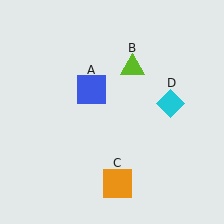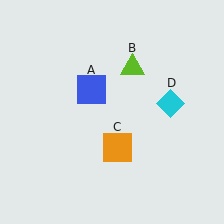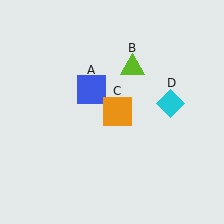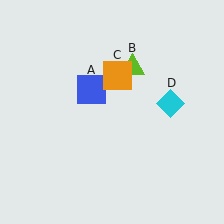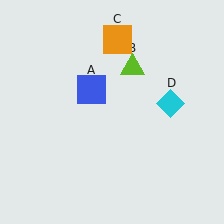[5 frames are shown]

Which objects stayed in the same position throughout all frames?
Blue square (object A) and lime triangle (object B) and cyan diamond (object D) remained stationary.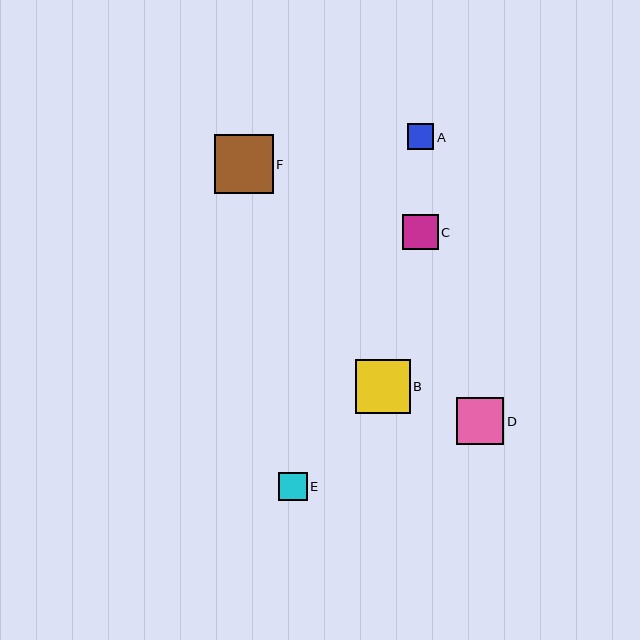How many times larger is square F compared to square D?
Square F is approximately 1.2 times the size of square D.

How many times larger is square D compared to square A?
Square D is approximately 1.8 times the size of square A.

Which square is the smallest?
Square A is the smallest with a size of approximately 26 pixels.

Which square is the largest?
Square F is the largest with a size of approximately 59 pixels.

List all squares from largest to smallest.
From largest to smallest: F, B, D, C, E, A.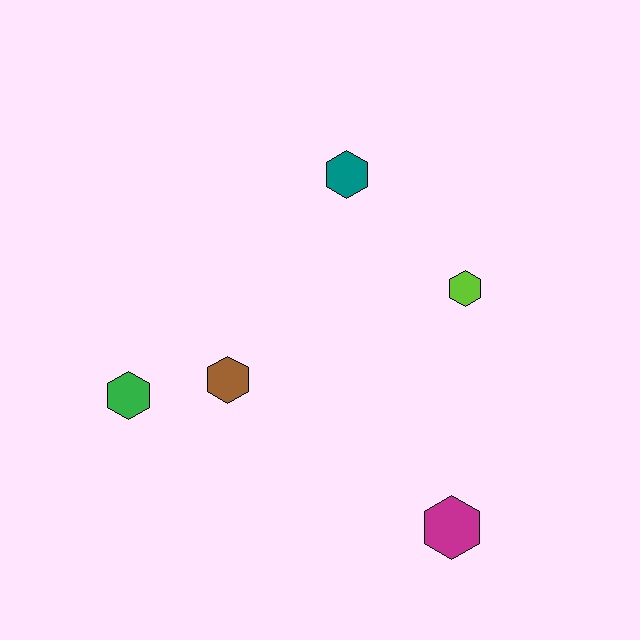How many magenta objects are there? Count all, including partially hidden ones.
There is 1 magenta object.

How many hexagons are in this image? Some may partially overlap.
There are 5 hexagons.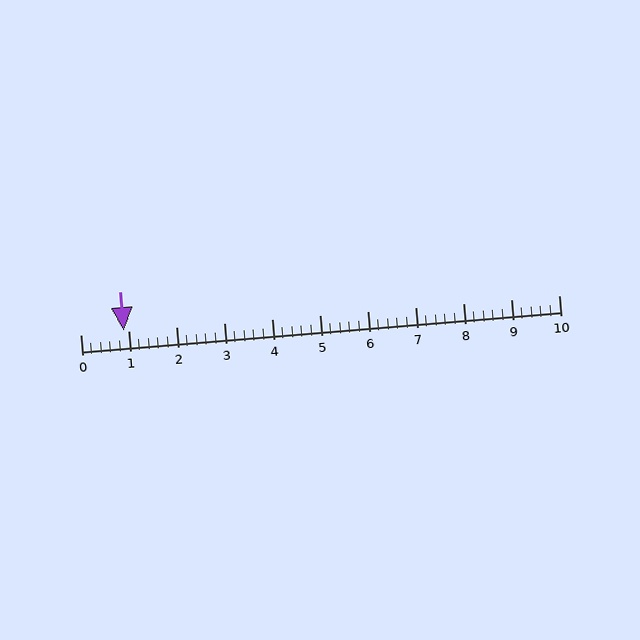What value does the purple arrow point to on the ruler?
The purple arrow points to approximately 0.9.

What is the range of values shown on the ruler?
The ruler shows values from 0 to 10.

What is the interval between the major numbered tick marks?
The major tick marks are spaced 1 units apart.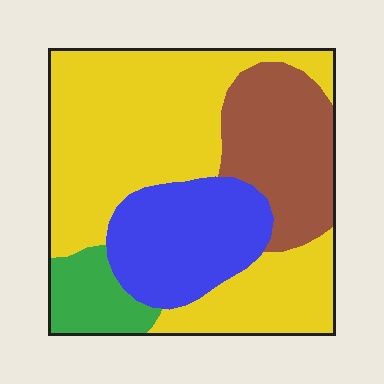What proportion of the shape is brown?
Brown covers 20% of the shape.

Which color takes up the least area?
Green, at roughly 10%.